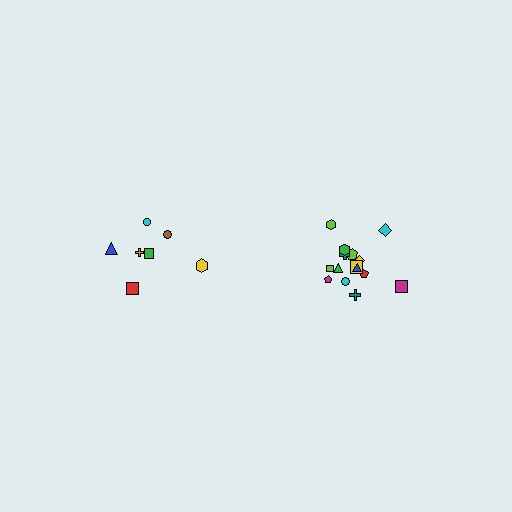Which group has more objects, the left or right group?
The right group.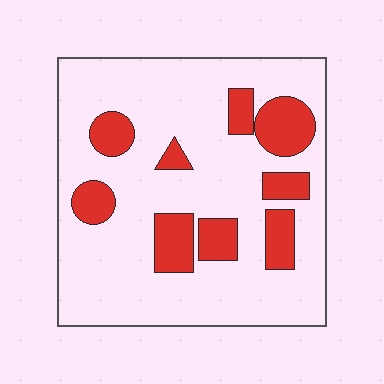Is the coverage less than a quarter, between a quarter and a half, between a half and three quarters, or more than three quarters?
Less than a quarter.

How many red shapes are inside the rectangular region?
9.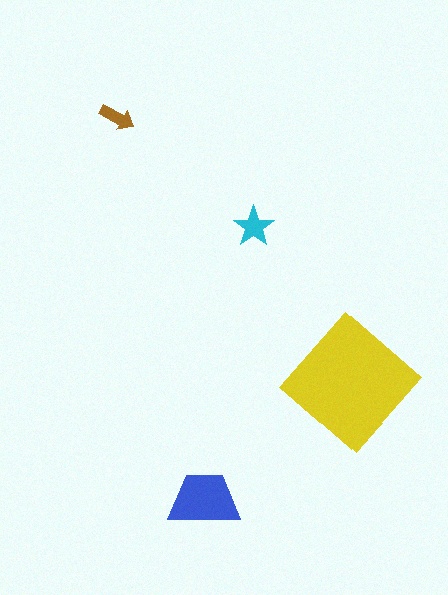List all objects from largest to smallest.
The yellow diamond, the blue trapezoid, the cyan star, the brown arrow.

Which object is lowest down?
The blue trapezoid is bottommost.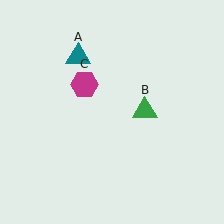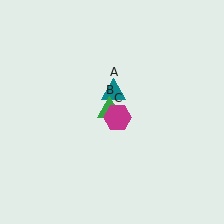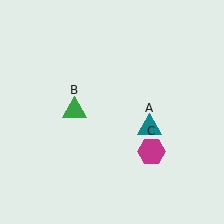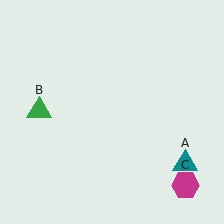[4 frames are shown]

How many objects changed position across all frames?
3 objects changed position: teal triangle (object A), green triangle (object B), magenta hexagon (object C).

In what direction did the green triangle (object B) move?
The green triangle (object B) moved left.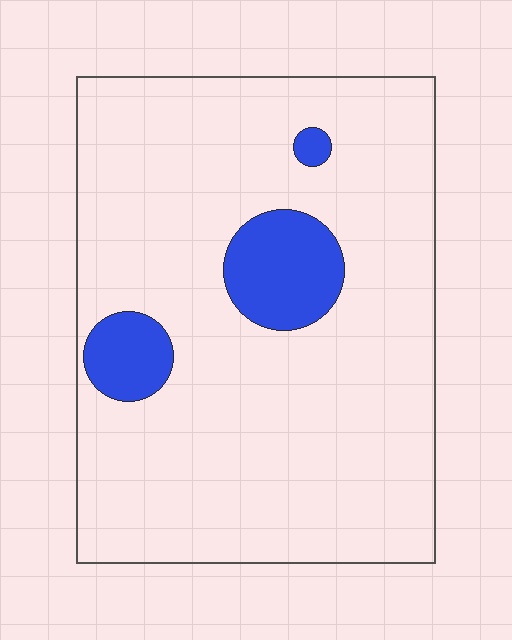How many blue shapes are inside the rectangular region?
3.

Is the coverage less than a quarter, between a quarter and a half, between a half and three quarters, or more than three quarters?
Less than a quarter.